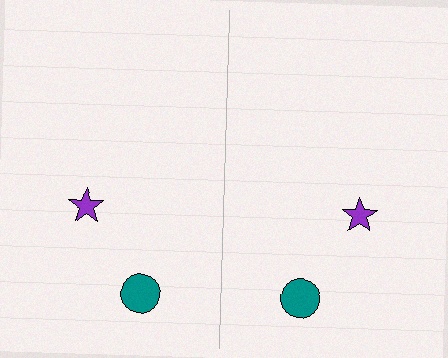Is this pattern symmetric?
Yes, this pattern has bilateral (reflection) symmetry.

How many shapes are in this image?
There are 4 shapes in this image.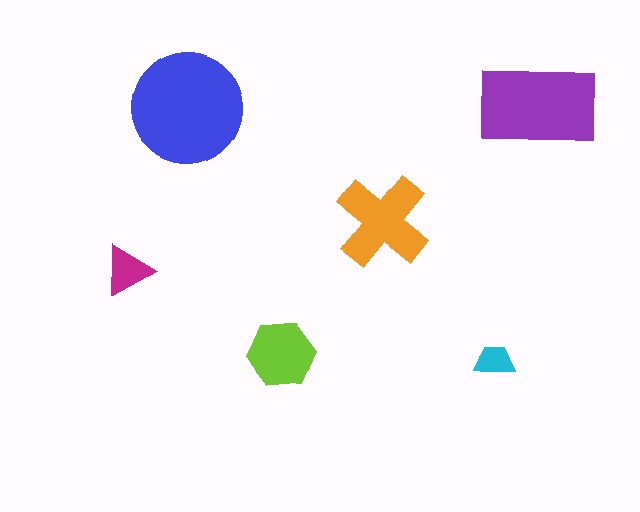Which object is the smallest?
The cyan trapezoid.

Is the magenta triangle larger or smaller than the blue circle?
Smaller.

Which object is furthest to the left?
The magenta triangle is leftmost.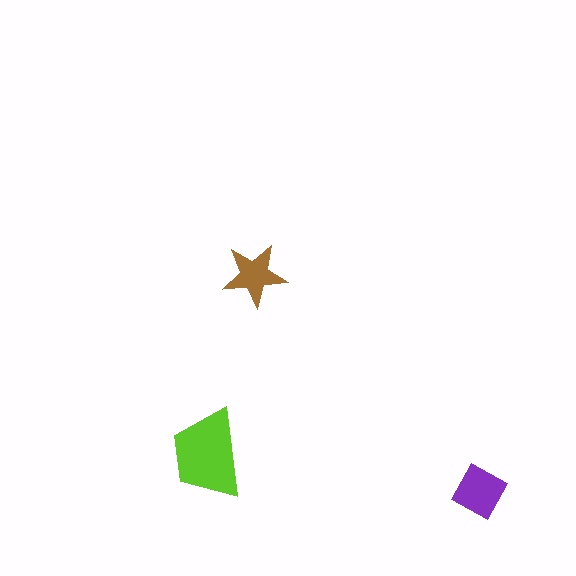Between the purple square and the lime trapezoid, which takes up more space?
The lime trapezoid.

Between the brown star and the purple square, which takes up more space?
The purple square.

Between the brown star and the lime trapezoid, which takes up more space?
The lime trapezoid.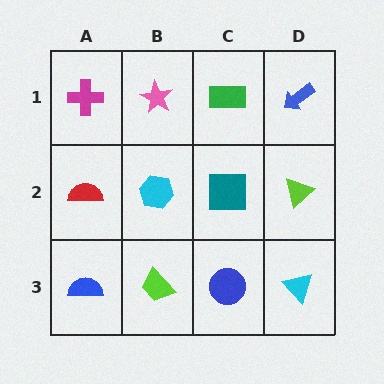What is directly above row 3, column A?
A red semicircle.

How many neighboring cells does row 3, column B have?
3.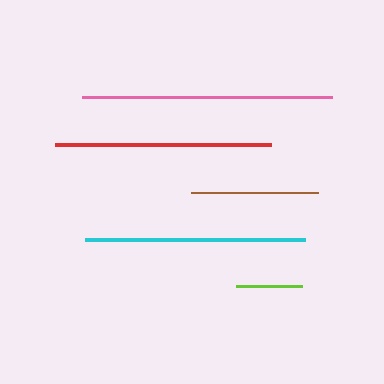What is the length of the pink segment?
The pink segment is approximately 251 pixels long.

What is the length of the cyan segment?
The cyan segment is approximately 219 pixels long.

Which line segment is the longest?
The pink line is the longest at approximately 251 pixels.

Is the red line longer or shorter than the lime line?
The red line is longer than the lime line.